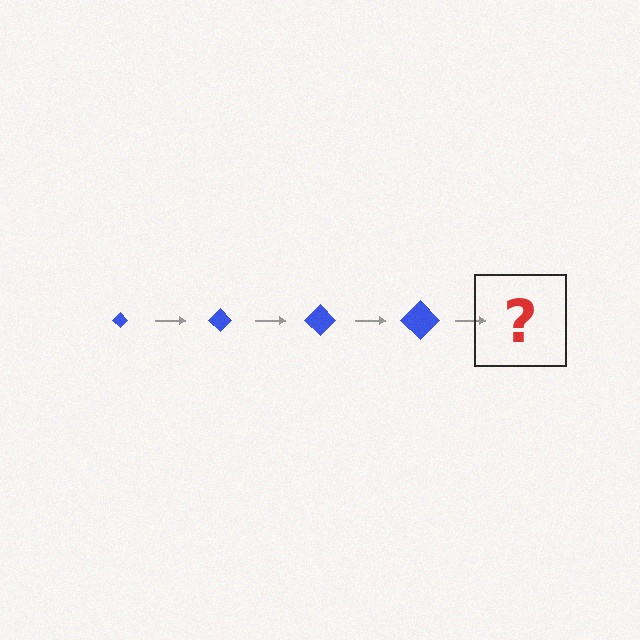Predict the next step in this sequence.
The next step is a blue diamond, larger than the previous one.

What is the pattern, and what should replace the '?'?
The pattern is that the diamond gets progressively larger each step. The '?' should be a blue diamond, larger than the previous one.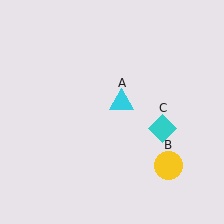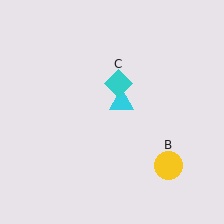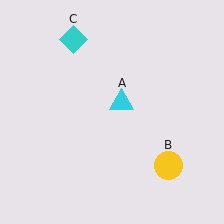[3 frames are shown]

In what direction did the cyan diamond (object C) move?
The cyan diamond (object C) moved up and to the left.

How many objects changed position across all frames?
1 object changed position: cyan diamond (object C).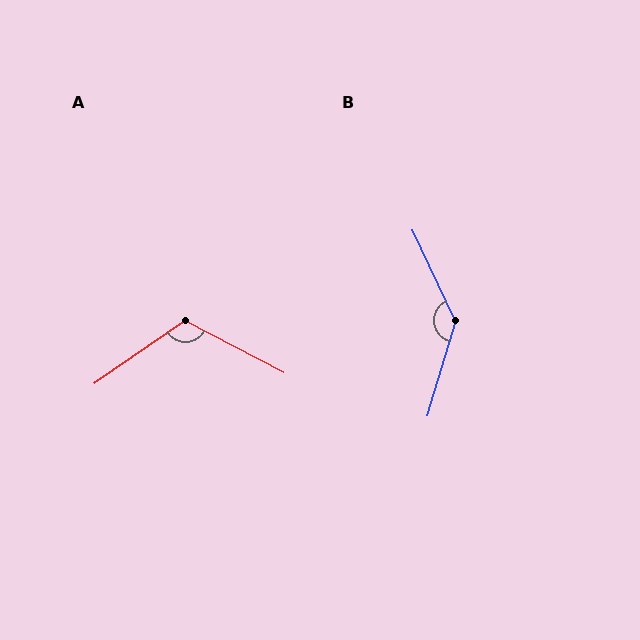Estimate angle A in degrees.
Approximately 118 degrees.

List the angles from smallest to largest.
A (118°), B (138°).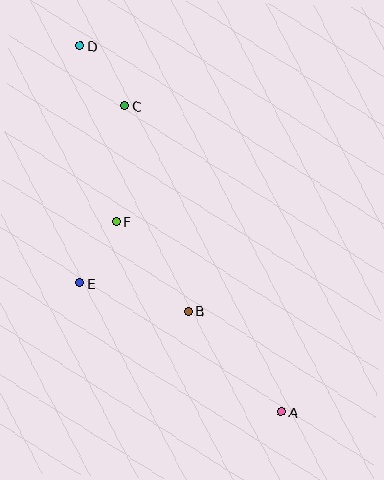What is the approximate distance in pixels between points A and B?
The distance between A and B is approximately 137 pixels.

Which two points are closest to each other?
Points E and F are closest to each other.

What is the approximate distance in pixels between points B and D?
The distance between B and D is approximately 286 pixels.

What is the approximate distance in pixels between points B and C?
The distance between B and C is approximately 215 pixels.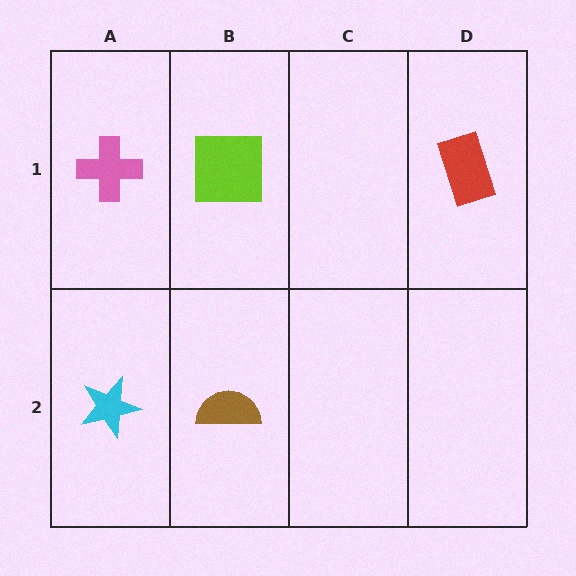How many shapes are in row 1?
3 shapes.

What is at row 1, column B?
A lime square.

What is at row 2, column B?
A brown semicircle.